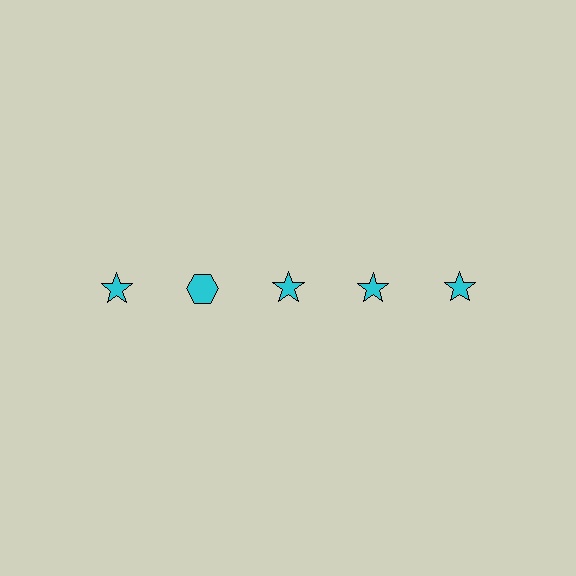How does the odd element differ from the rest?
It has a different shape: hexagon instead of star.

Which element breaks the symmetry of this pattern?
The cyan hexagon in the top row, second from left column breaks the symmetry. All other shapes are cyan stars.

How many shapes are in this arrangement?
There are 5 shapes arranged in a grid pattern.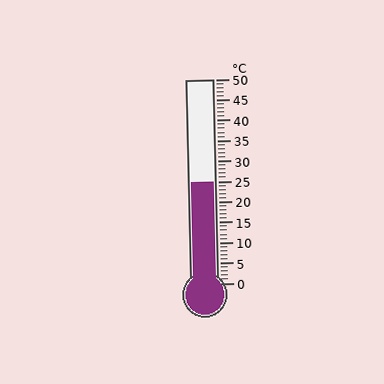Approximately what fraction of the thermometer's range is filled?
The thermometer is filled to approximately 50% of its range.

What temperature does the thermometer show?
The thermometer shows approximately 25°C.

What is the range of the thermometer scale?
The thermometer scale ranges from 0°C to 50°C.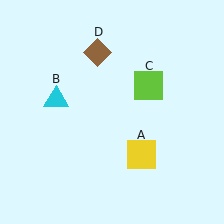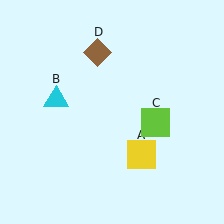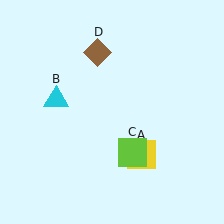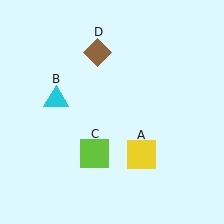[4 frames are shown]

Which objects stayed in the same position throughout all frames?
Yellow square (object A) and cyan triangle (object B) and brown diamond (object D) remained stationary.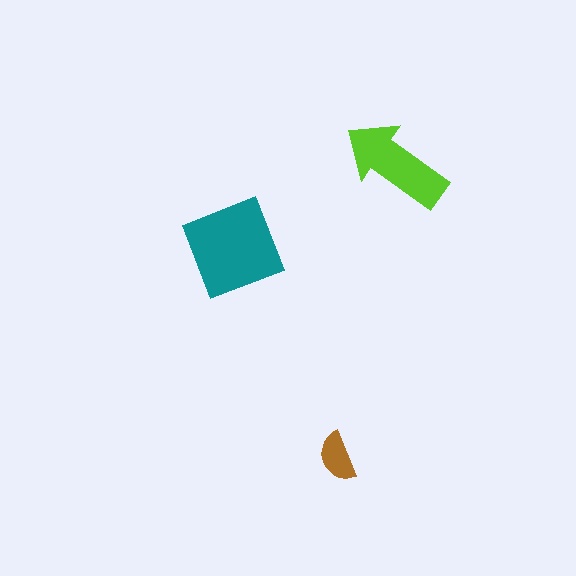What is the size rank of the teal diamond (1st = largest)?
1st.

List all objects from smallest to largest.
The brown semicircle, the lime arrow, the teal diamond.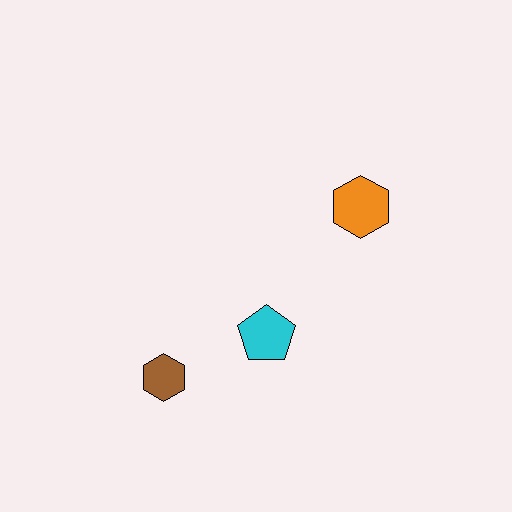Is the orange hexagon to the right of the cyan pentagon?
Yes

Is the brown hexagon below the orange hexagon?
Yes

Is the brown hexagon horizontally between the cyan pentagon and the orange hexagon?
No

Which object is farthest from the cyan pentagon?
The orange hexagon is farthest from the cyan pentagon.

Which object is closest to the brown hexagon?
The cyan pentagon is closest to the brown hexagon.